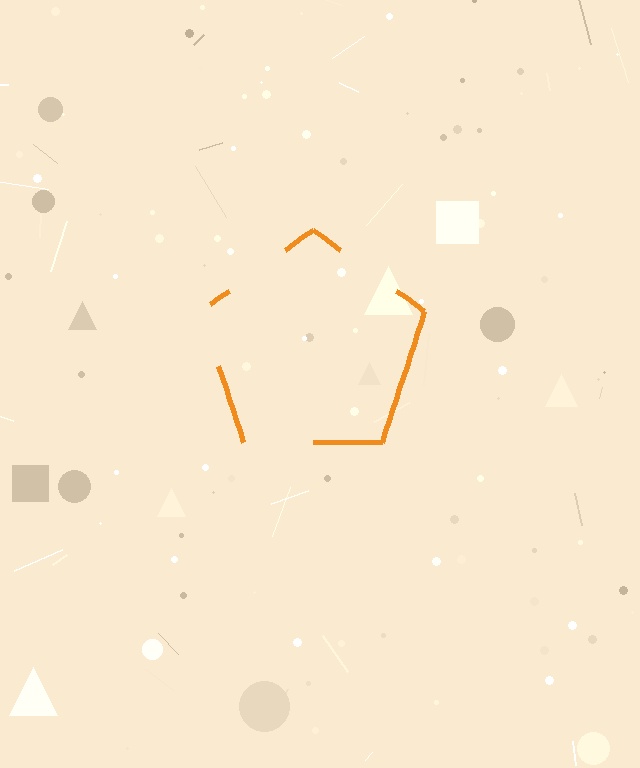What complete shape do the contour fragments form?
The contour fragments form a pentagon.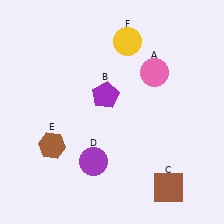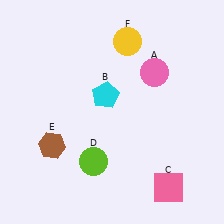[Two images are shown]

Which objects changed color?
B changed from purple to cyan. C changed from brown to pink. D changed from purple to lime.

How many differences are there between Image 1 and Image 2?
There are 3 differences between the two images.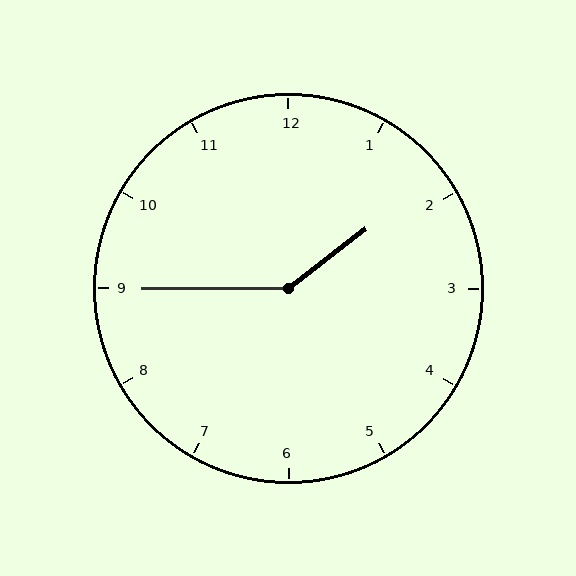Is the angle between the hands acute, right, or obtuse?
It is obtuse.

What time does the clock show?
1:45.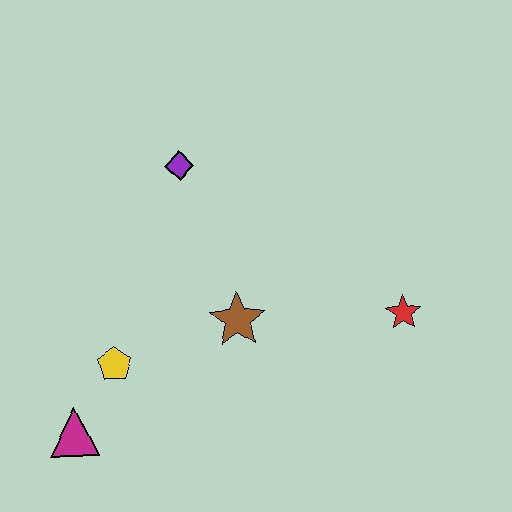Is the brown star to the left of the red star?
Yes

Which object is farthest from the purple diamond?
The magenta triangle is farthest from the purple diamond.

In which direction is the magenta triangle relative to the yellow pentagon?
The magenta triangle is below the yellow pentagon.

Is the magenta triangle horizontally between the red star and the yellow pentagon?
No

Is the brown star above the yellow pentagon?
Yes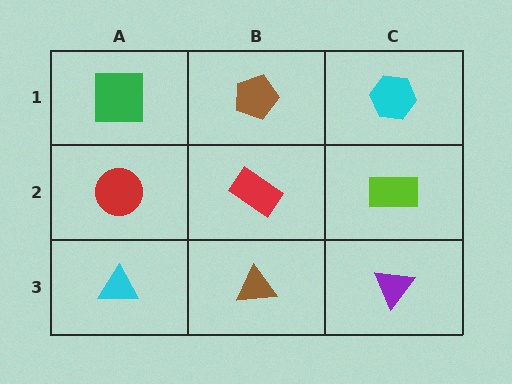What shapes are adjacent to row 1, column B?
A red rectangle (row 2, column B), a green square (row 1, column A), a cyan hexagon (row 1, column C).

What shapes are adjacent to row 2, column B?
A brown pentagon (row 1, column B), a brown triangle (row 3, column B), a red circle (row 2, column A), a lime rectangle (row 2, column C).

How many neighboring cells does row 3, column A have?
2.